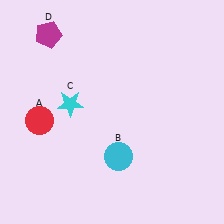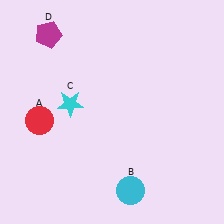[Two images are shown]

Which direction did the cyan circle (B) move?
The cyan circle (B) moved down.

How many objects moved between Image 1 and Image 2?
1 object moved between the two images.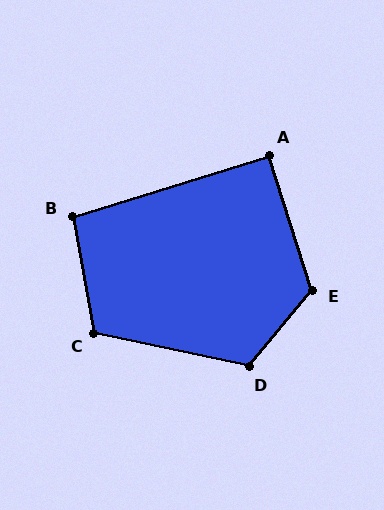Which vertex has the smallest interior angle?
A, at approximately 91 degrees.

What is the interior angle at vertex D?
Approximately 118 degrees (obtuse).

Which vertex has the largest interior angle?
E, at approximately 123 degrees.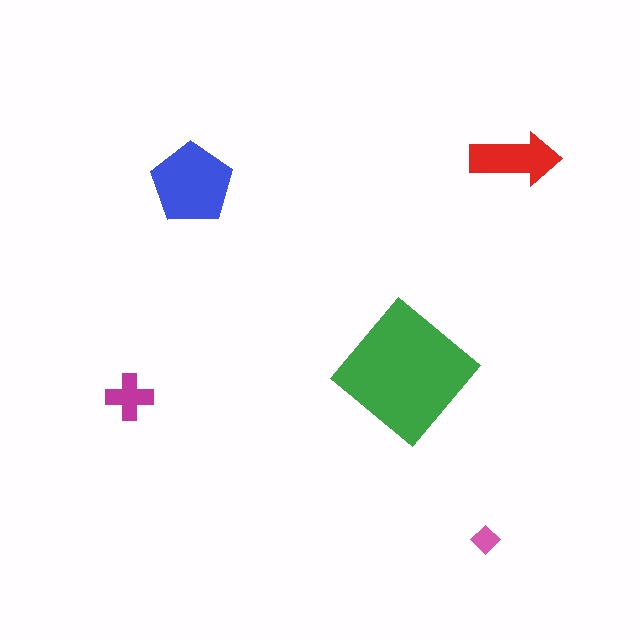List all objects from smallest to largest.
The pink diamond, the magenta cross, the red arrow, the blue pentagon, the green diamond.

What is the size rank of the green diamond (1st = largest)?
1st.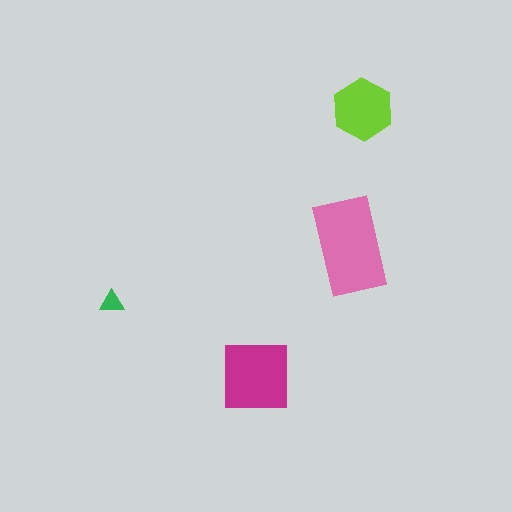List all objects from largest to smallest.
The pink rectangle, the magenta square, the lime hexagon, the green triangle.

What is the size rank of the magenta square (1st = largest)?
2nd.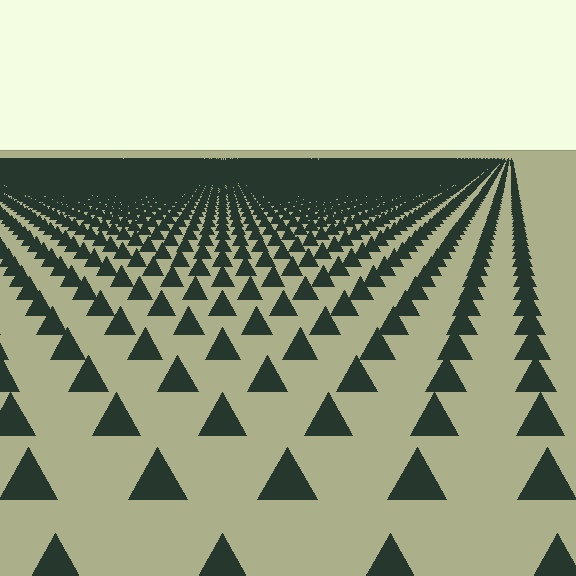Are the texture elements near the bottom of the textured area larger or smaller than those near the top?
Larger. Near the bottom, elements are closer to the viewer and appear at a bigger on-screen size.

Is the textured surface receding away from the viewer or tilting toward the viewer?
The surface is receding away from the viewer. Texture elements get smaller and denser toward the top.